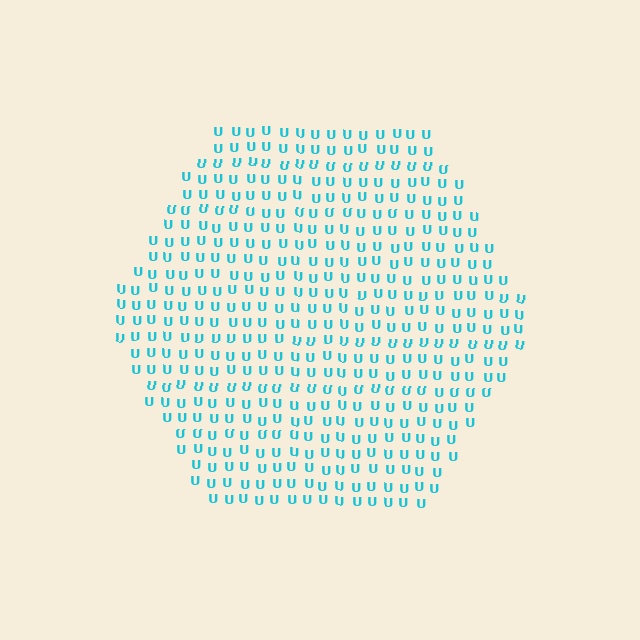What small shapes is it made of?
It is made of small letter U's.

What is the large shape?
The large shape is a hexagon.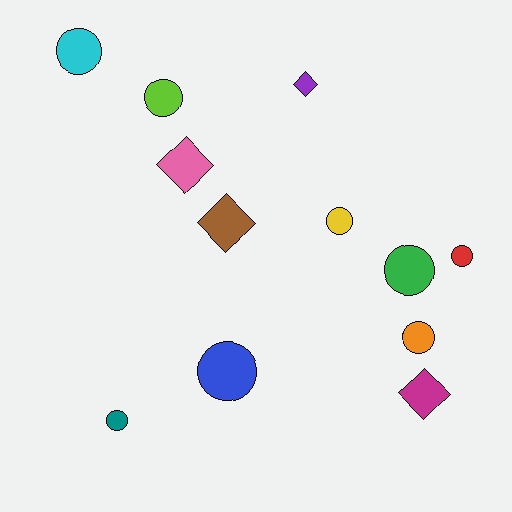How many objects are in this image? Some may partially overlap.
There are 12 objects.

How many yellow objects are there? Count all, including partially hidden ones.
There is 1 yellow object.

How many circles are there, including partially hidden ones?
There are 8 circles.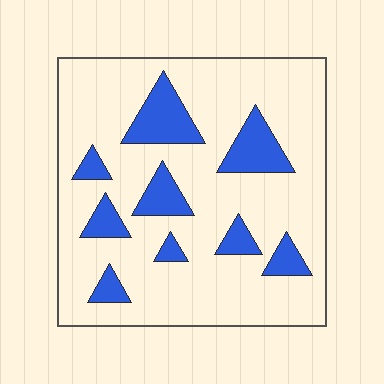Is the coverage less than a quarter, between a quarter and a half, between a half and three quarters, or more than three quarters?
Less than a quarter.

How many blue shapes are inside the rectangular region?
9.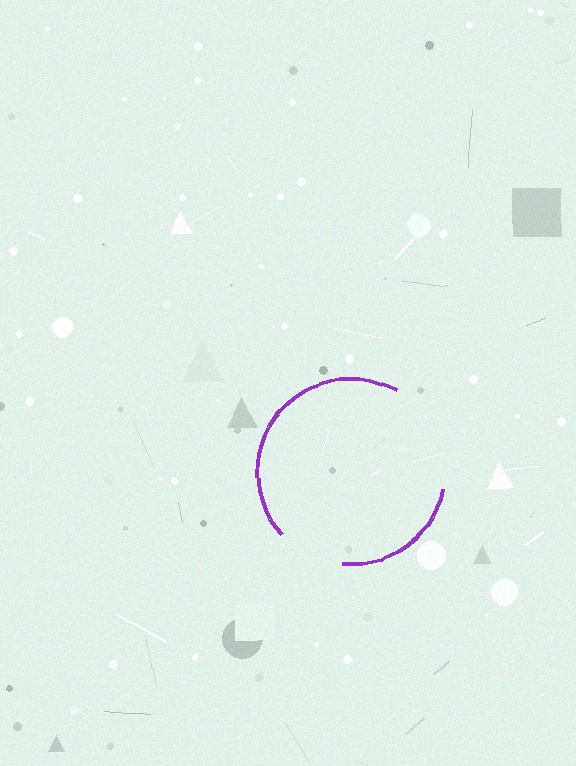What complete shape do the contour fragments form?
The contour fragments form a circle.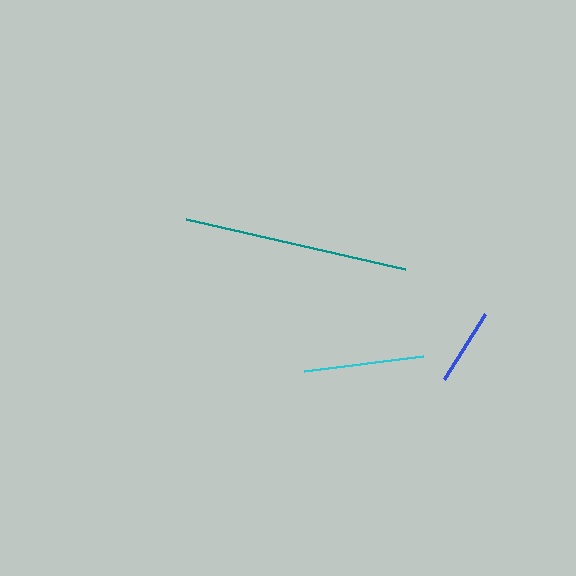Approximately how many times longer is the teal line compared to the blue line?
The teal line is approximately 2.9 times the length of the blue line.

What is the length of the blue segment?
The blue segment is approximately 78 pixels long.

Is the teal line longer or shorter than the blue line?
The teal line is longer than the blue line.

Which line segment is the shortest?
The blue line is the shortest at approximately 78 pixels.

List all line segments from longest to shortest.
From longest to shortest: teal, cyan, blue.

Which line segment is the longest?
The teal line is the longest at approximately 224 pixels.